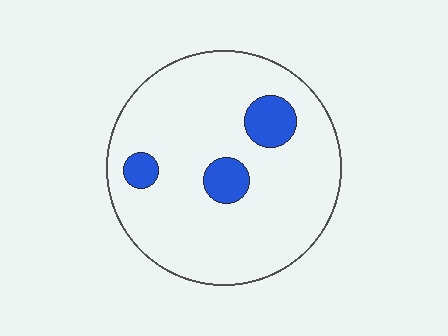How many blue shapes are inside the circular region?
3.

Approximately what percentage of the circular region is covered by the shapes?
Approximately 10%.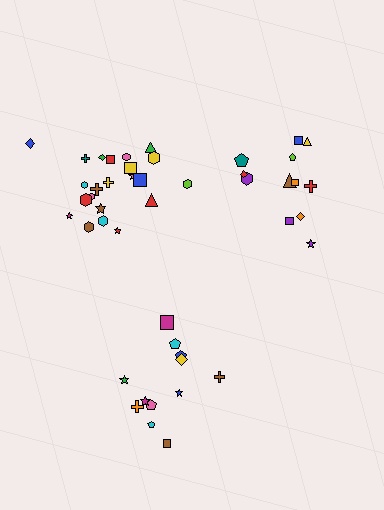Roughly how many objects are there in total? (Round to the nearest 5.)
Roughly 45 objects in total.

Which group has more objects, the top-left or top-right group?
The top-left group.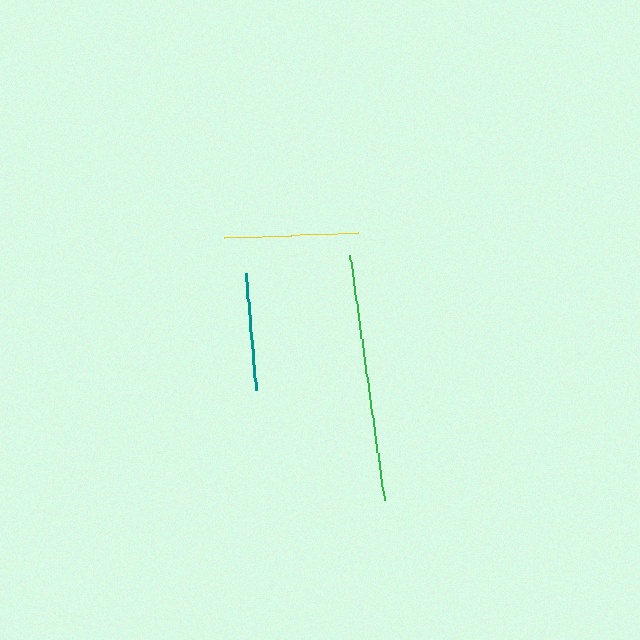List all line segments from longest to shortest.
From longest to shortest: green, yellow, teal.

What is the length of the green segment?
The green segment is approximately 247 pixels long.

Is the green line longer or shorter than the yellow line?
The green line is longer than the yellow line.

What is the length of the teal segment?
The teal segment is approximately 117 pixels long.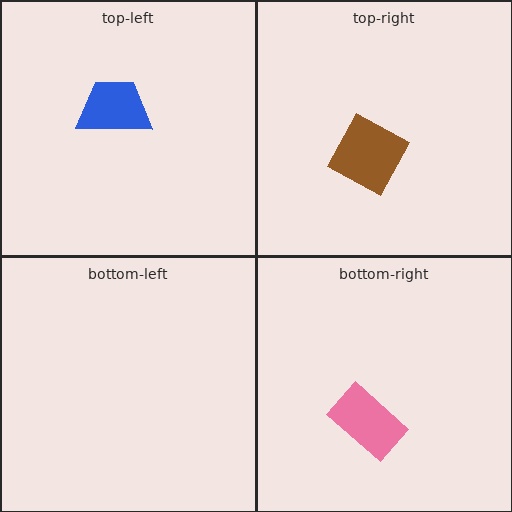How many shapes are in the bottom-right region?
1.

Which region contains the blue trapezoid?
The top-left region.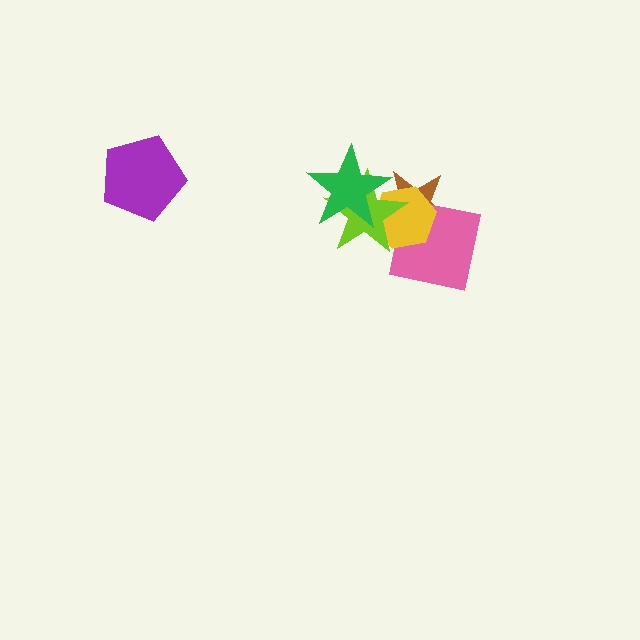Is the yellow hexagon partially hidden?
Yes, it is partially covered by another shape.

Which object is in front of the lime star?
The green star is in front of the lime star.